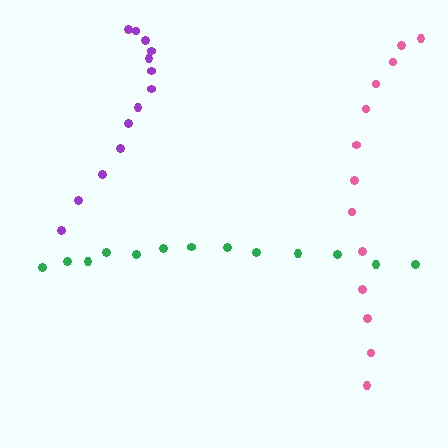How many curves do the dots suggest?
There are 3 distinct paths.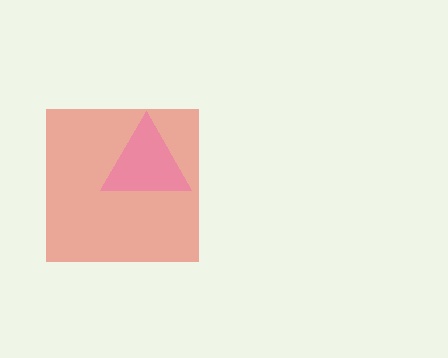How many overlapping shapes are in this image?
There are 2 overlapping shapes in the image.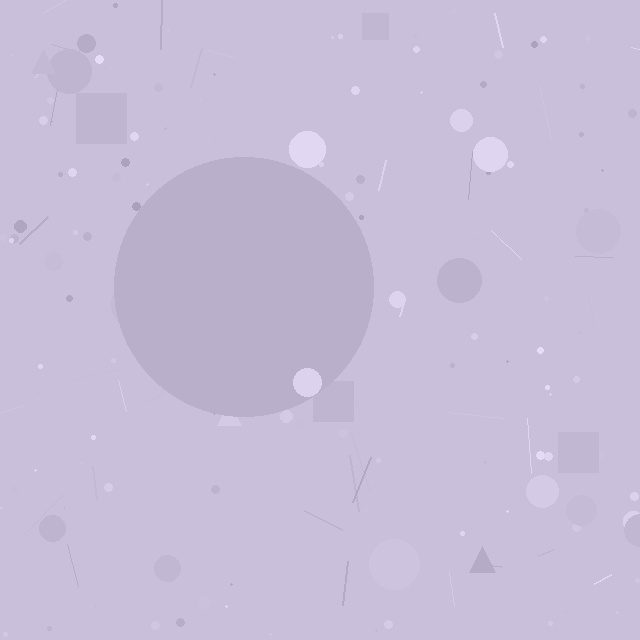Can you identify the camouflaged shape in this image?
The camouflaged shape is a circle.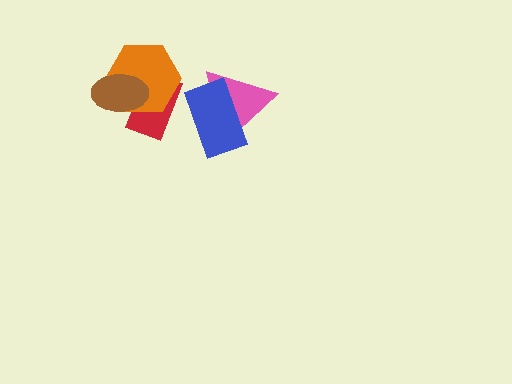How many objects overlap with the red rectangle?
2 objects overlap with the red rectangle.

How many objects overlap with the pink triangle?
1 object overlaps with the pink triangle.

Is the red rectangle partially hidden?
Yes, it is partially covered by another shape.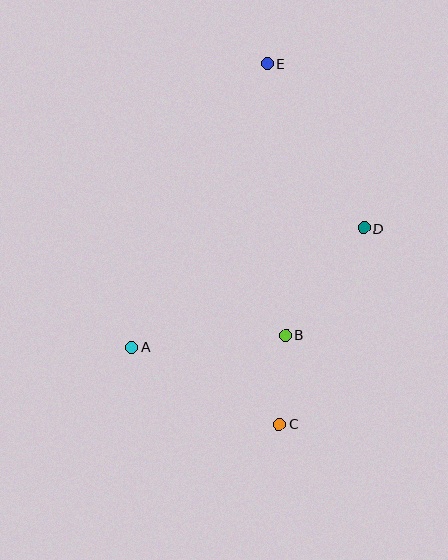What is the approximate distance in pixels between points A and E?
The distance between A and E is approximately 314 pixels.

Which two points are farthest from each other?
Points C and E are farthest from each other.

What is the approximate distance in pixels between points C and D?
The distance between C and D is approximately 213 pixels.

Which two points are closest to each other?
Points B and C are closest to each other.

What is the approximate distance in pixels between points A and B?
The distance between A and B is approximately 154 pixels.